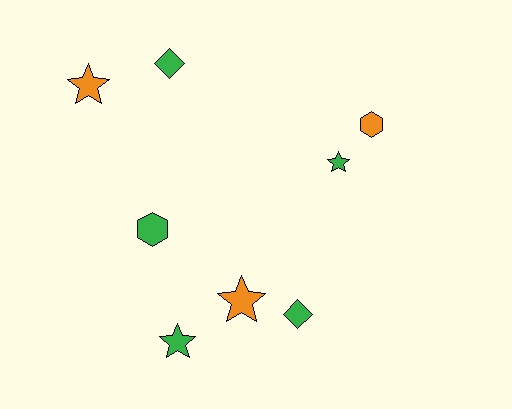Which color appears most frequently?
Green, with 5 objects.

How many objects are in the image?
There are 8 objects.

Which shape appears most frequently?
Star, with 4 objects.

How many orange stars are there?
There are 2 orange stars.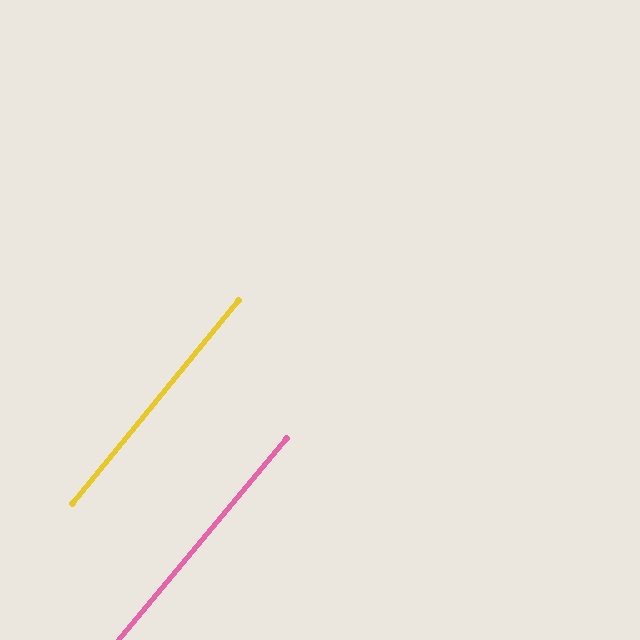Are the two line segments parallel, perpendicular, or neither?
Parallel — their directions differ by only 0.6°.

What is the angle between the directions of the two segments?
Approximately 1 degree.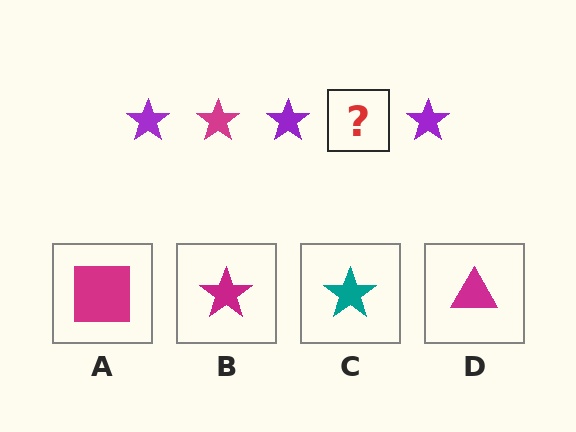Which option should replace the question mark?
Option B.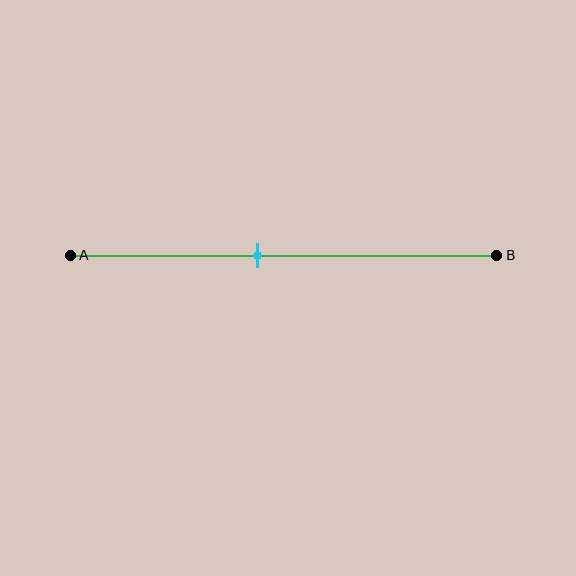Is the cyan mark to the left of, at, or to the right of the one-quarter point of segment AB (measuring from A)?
The cyan mark is to the right of the one-quarter point of segment AB.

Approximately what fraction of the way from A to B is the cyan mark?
The cyan mark is approximately 45% of the way from A to B.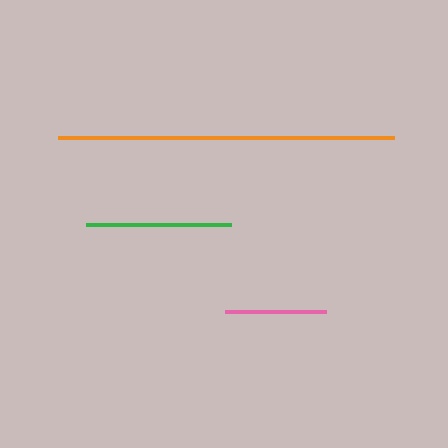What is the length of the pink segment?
The pink segment is approximately 101 pixels long.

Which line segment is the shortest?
The pink line is the shortest at approximately 101 pixels.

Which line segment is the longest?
The orange line is the longest at approximately 336 pixels.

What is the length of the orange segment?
The orange segment is approximately 336 pixels long.